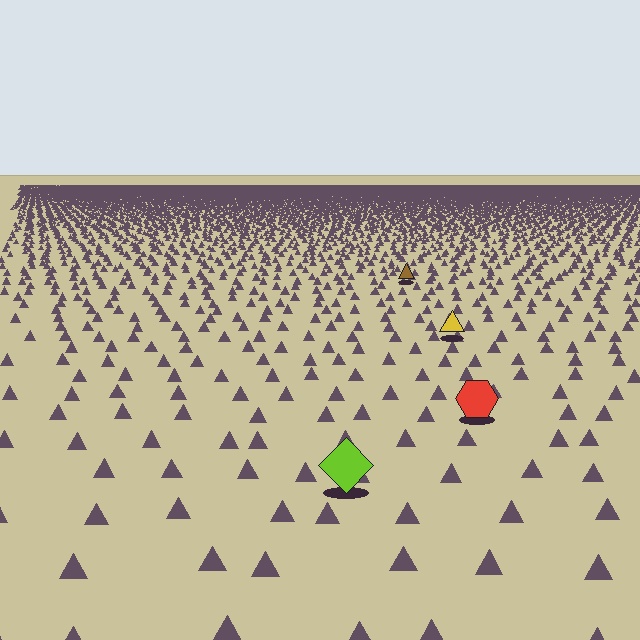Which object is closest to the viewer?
The lime diamond is closest. The texture marks near it are larger and more spread out.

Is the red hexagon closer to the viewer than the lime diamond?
No. The lime diamond is closer — you can tell from the texture gradient: the ground texture is coarser near it.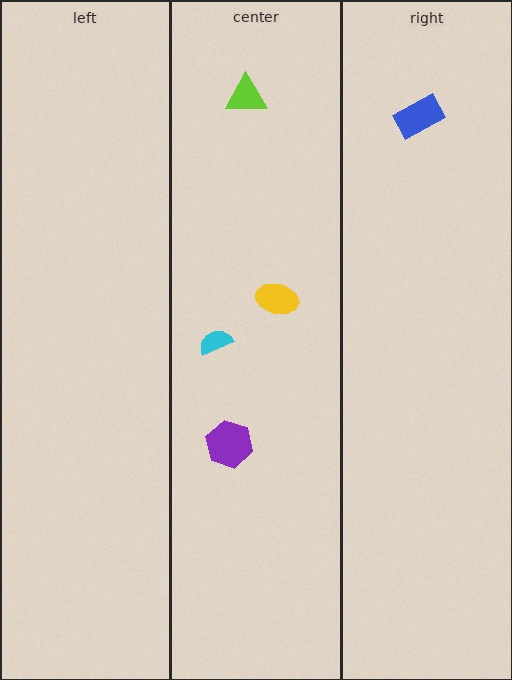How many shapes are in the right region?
1.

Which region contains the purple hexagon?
The center region.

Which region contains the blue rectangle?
The right region.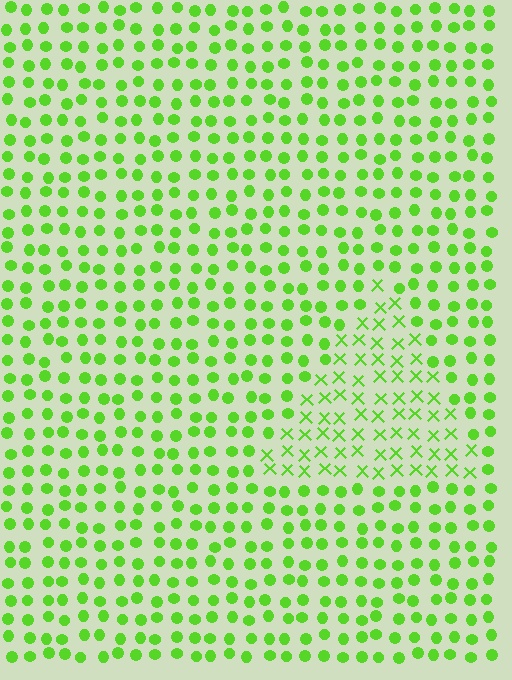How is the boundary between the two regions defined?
The boundary is defined by a change in element shape: X marks inside vs. circles outside. All elements share the same color and spacing.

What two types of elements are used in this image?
The image uses X marks inside the triangle region and circles outside it.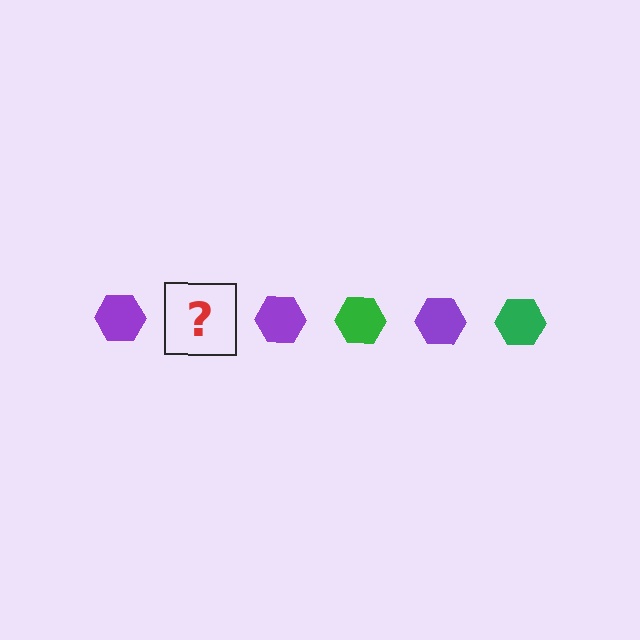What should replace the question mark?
The question mark should be replaced with a green hexagon.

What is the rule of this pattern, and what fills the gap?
The rule is that the pattern cycles through purple, green hexagons. The gap should be filled with a green hexagon.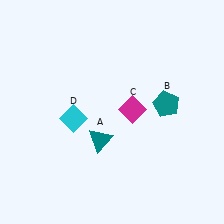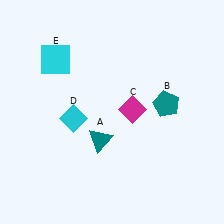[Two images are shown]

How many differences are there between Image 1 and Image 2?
There is 1 difference between the two images.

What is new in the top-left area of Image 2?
A cyan square (E) was added in the top-left area of Image 2.